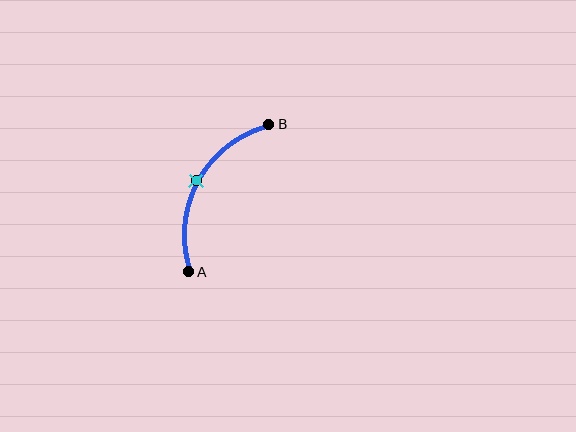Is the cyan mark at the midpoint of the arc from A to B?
Yes. The cyan mark lies on the arc at equal arc-length from both A and B — it is the arc midpoint.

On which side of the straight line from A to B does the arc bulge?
The arc bulges to the left of the straight line connecting A and B.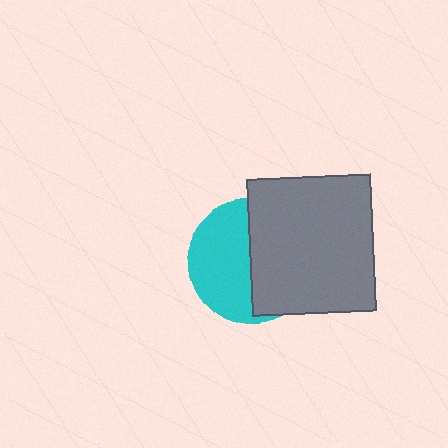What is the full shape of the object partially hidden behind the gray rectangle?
The partially hidden object is a cyan circle.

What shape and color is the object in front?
The object in front is a gray rectangle.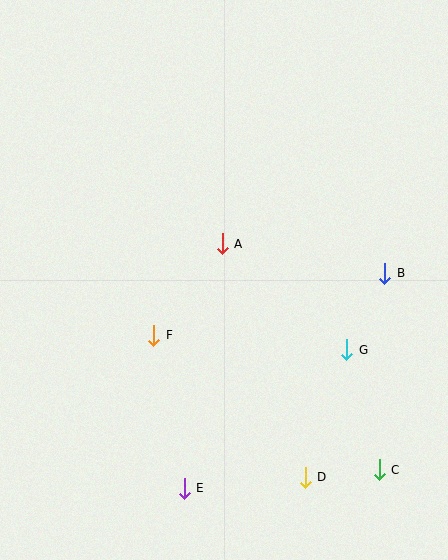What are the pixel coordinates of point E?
Point E is at (184, 488).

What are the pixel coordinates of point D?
Point D is at (305, 477).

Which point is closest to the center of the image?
Point A at (222, 244) is closest to the center.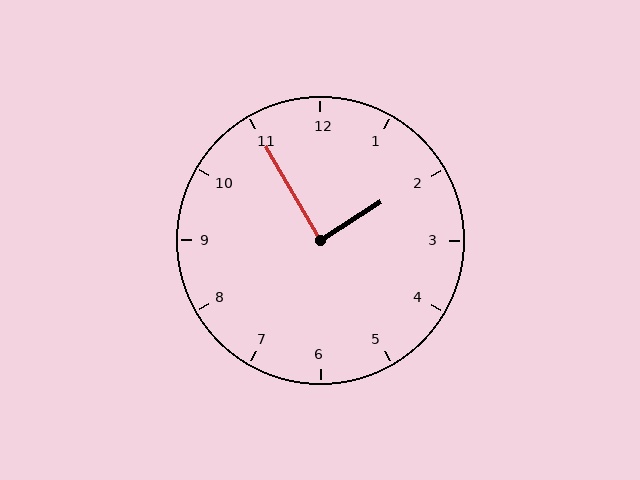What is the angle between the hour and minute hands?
Approximately 88 degrees.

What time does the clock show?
1:55.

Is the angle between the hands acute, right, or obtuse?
It is right.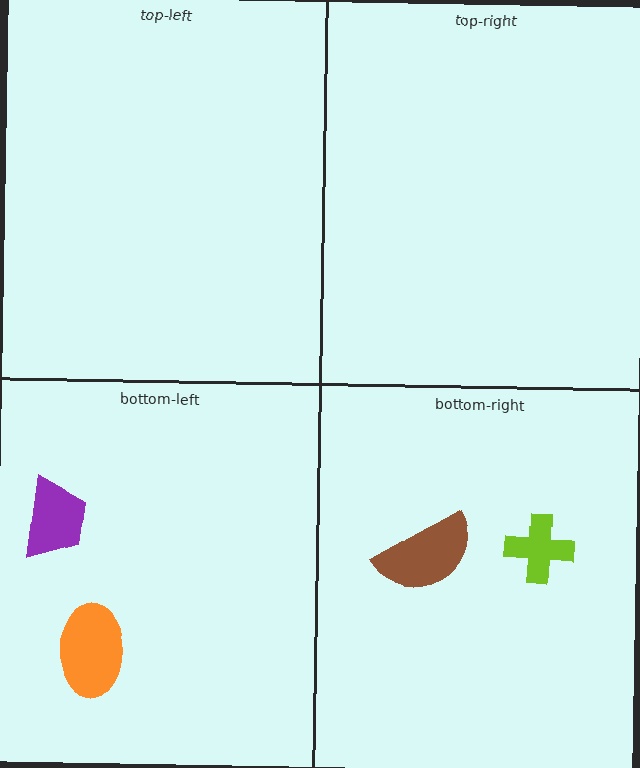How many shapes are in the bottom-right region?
2.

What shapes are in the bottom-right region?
The lime cross, the brown semicircle.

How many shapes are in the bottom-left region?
2.